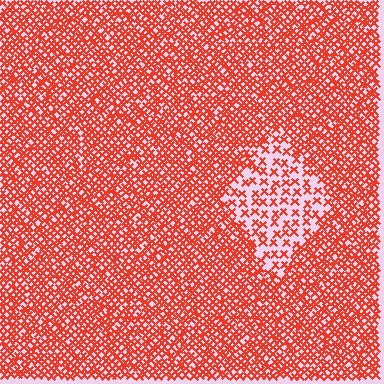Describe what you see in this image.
The image contains small red elements arranged at two different densities. A diamond-shaped region is visible where the elements are less densely packed than the surrounding area.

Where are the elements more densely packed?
The elements are more densely packed outside the diamond boundary.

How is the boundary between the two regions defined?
The boundary is defined by a change in element density (approximately 2.4x ratio). All elements are the same color, size, and shape.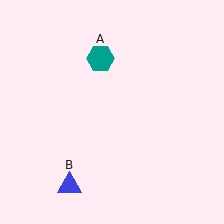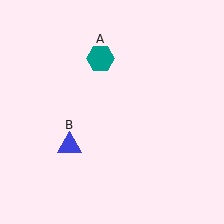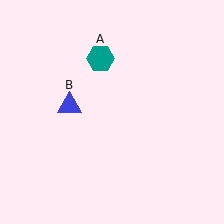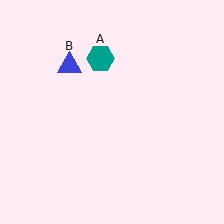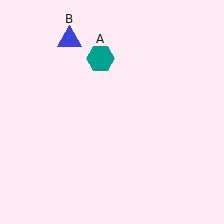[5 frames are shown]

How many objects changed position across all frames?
1 object changed position: blue triangle (object B).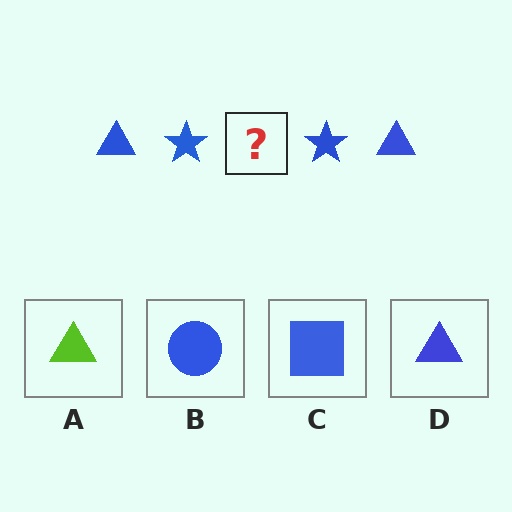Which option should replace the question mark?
Option D.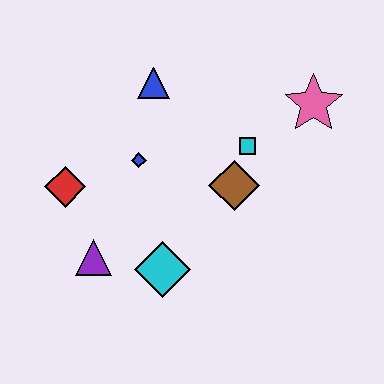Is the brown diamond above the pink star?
No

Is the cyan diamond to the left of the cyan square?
Yes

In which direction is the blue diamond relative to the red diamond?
The blue diamond is to the right of the red diamond.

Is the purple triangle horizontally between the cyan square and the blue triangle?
No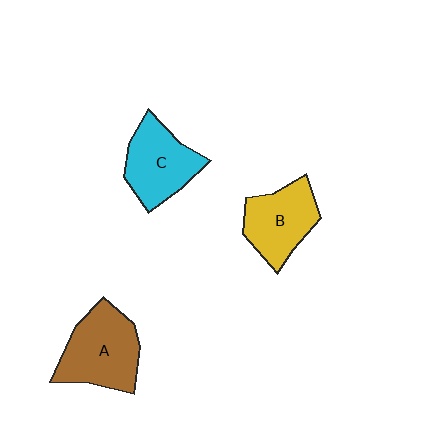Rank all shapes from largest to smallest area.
From largest to smallest: A (brown), C (cyan), B (yellow).